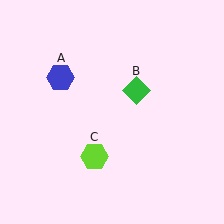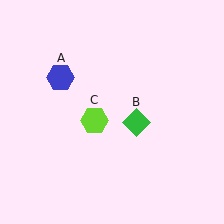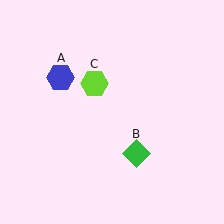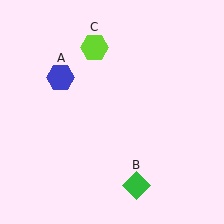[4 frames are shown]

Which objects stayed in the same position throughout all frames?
Blue hexagon (object A) remained stationary.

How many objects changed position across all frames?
2 objects changed position: green diamond (object B), lime hexagon (object C).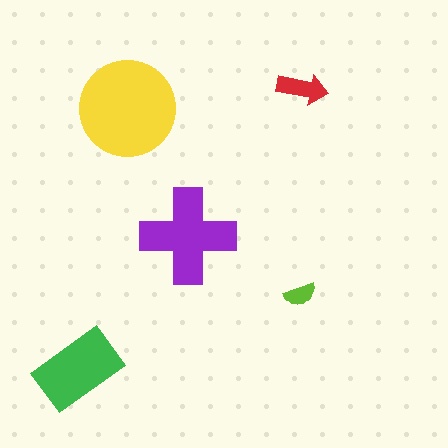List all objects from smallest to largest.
The lime semicircle, the red arrow, the green rectangle, the purple cross, the yellow circle.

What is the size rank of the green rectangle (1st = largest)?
3rd.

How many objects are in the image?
There are 5 objects in the image.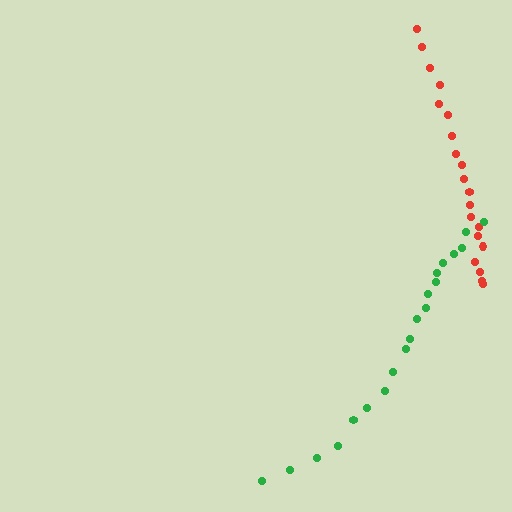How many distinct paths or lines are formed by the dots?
There are 2 distinct paths.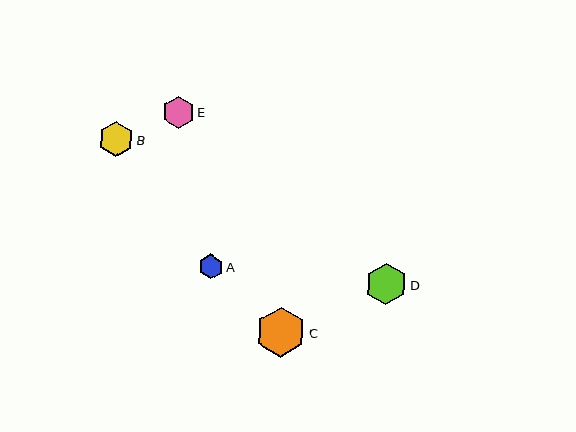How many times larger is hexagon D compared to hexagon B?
Hexagon D is approximately 1.2 times the size of hexagon B.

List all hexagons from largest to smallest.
From largest to smallest: C, D, B, E, A.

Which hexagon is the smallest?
Hexagon A is the smallest with a size of approximately 24 pixels.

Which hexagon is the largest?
Hexagon C is the largest with a size of approximately 50 pixels.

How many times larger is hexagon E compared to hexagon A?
Hexagon E is approximately 1.3 times the size of hexagon A.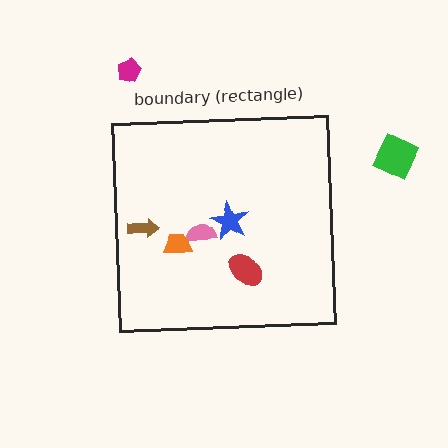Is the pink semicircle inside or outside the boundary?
Inside.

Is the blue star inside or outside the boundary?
Inside.